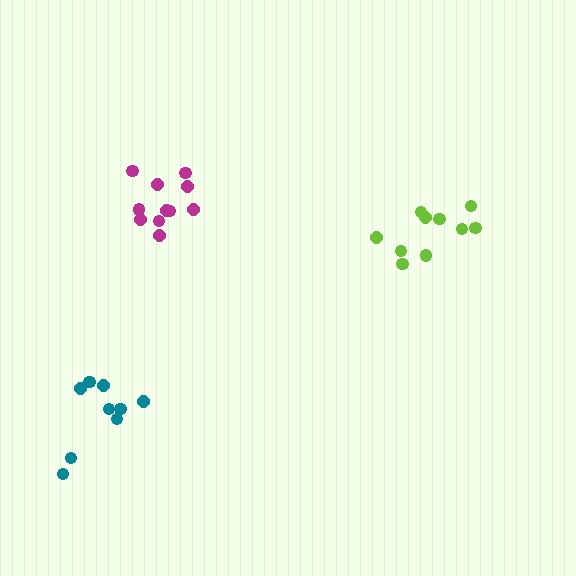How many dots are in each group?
Group 1: 11 dots, Group 2: 9 dots, Group 3: 10 dots (30 total).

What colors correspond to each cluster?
The clusters are colored: magenta, teal, lime.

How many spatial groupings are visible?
There are 3 spatial groupings.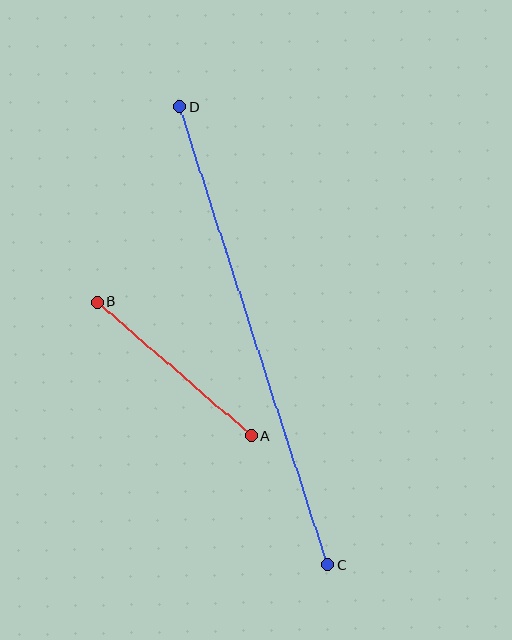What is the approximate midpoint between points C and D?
The midpoint is at approximately (254, 336) pixels.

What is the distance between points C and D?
The distance is approximately 481 pixels.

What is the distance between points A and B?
The distance is approximately 205 pixels.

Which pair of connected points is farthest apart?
Points C and D are farthest apart.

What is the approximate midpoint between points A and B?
The midpoint is at approximately (174, 369) pixels.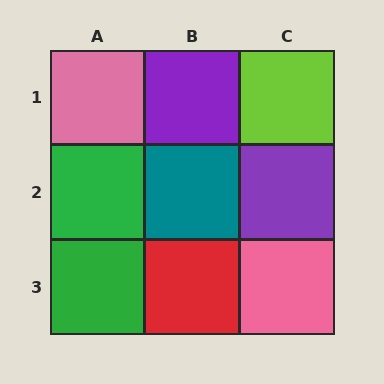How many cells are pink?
2 cells are pink.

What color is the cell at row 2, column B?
Teal.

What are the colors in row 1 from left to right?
Pink, purple, lime.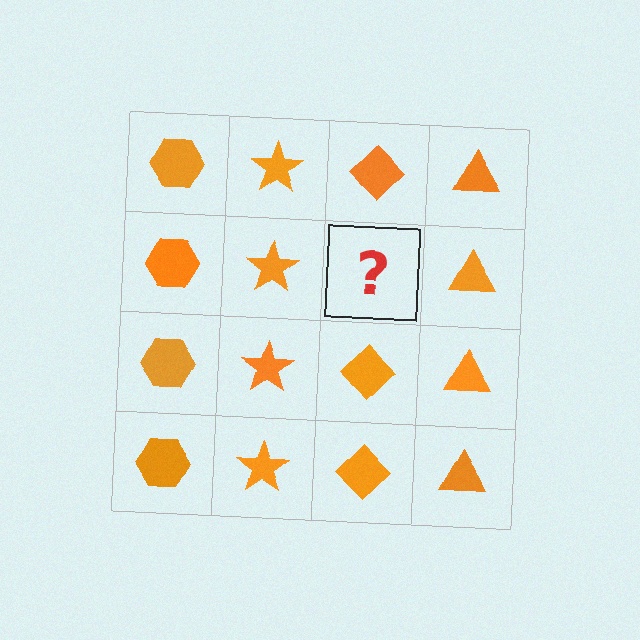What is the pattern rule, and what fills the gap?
The rule is that each column has a consistent shape. The gap should be filled with an orange diamond.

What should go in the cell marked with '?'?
The missing cell should contain an orange diamond.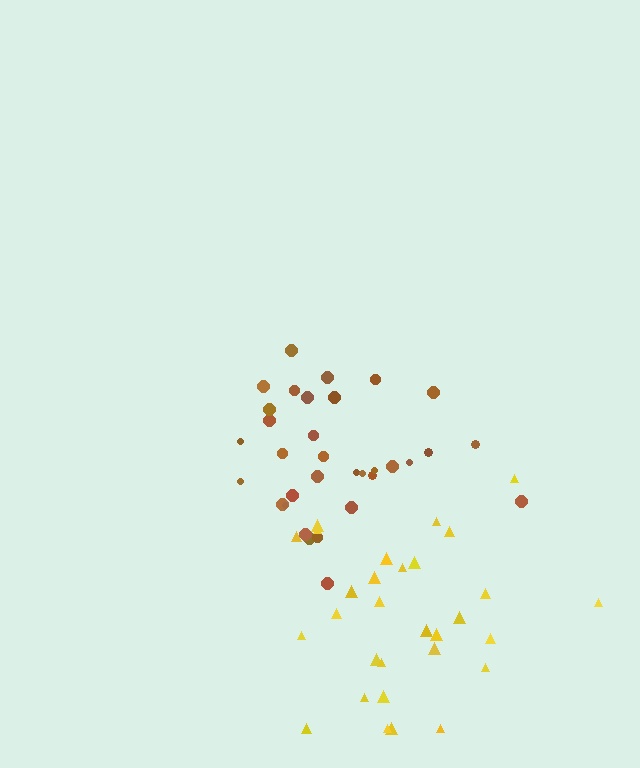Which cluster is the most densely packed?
Brown.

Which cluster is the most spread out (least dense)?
Yellow.